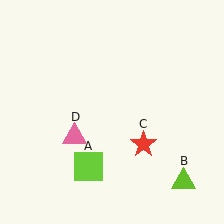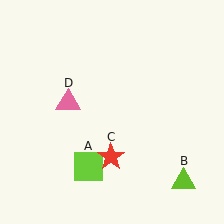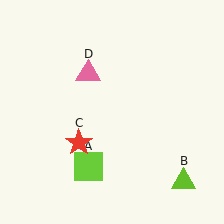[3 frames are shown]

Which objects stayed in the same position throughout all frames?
Lime square (object A) and lime triangle (object B) remained stationary.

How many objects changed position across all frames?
2 objects changed position: red star (object C), pink triangle (object D).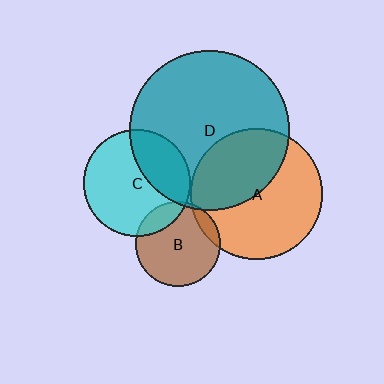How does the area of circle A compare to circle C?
Approximately 1.5 times.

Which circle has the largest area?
Circle D (teal).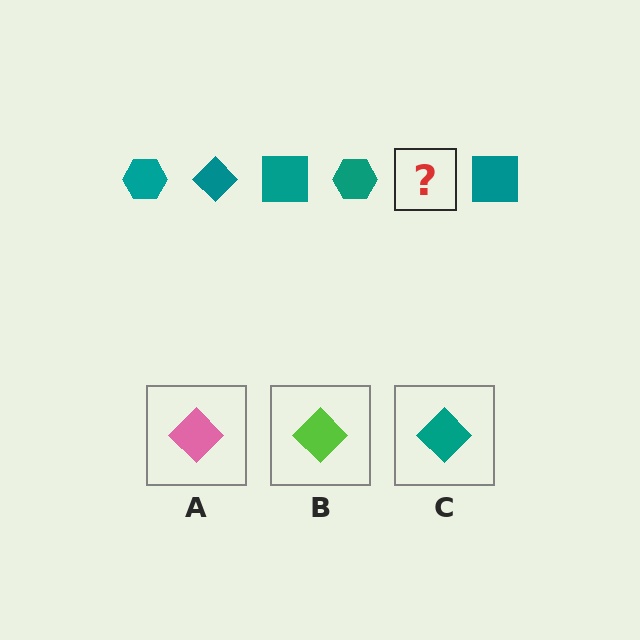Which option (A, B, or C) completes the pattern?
C.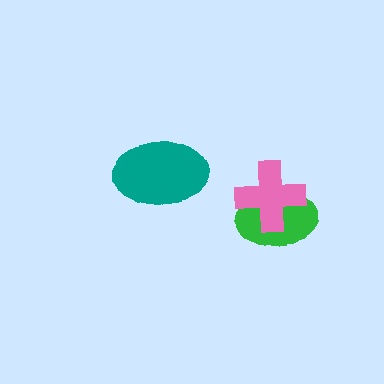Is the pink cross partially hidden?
No, no other shape covers it.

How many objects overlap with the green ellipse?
1 object overlaps with the green ellipse.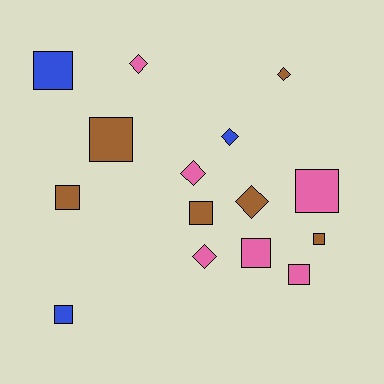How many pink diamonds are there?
There are 3 pink diamonds.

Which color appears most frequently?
Pink, with 6 objects.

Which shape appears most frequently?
Square, with 9 objects.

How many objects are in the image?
There are 15 objects.